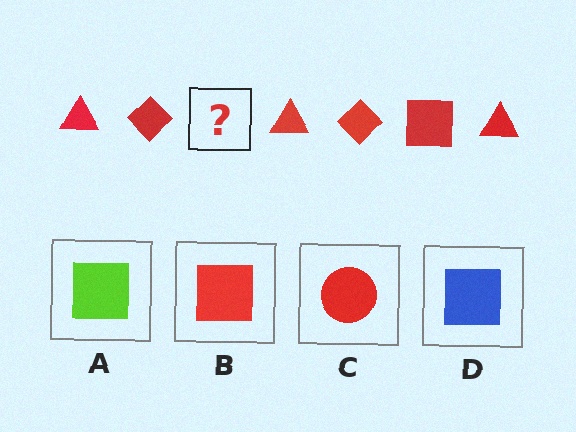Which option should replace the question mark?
Option B.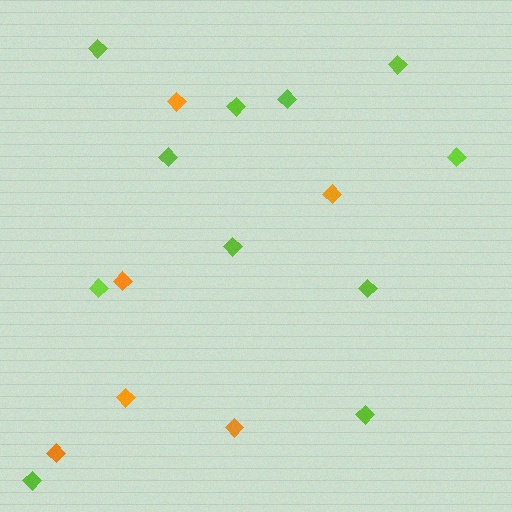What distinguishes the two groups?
There are 2 groups: one group of lime diamonds (11) and one group of orange diamonds (6).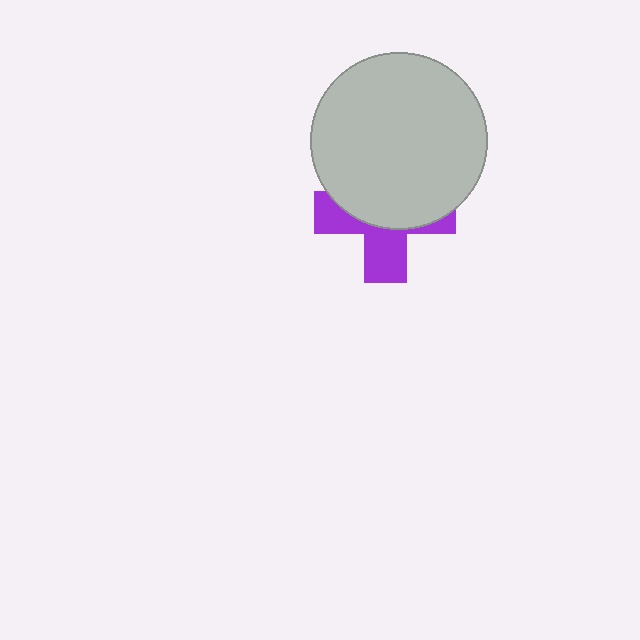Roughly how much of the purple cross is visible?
A small part of it is visible (roughly 42%).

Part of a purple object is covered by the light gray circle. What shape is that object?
It is a cross.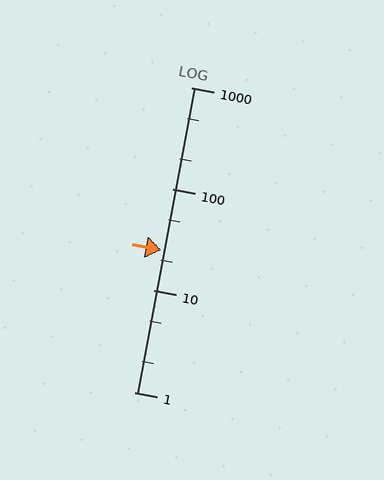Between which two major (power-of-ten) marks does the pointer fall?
The pointer is between 10 and 100.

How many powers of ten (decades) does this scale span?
The scale spans 3 decades, from 1 to 1000.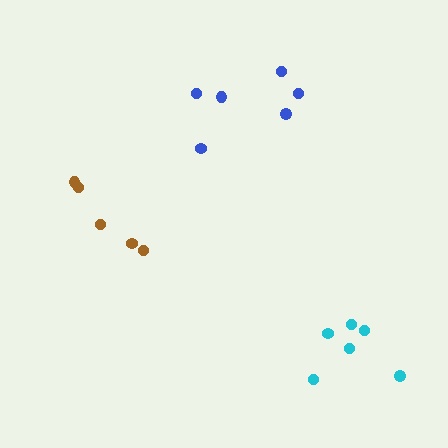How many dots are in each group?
Group 1: 5 dots, Group 2: 6 dots, Group 3: 6 dots (17 total).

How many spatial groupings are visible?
There are 3 spatial groupings.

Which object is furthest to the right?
The cyan cluster is rightmost.